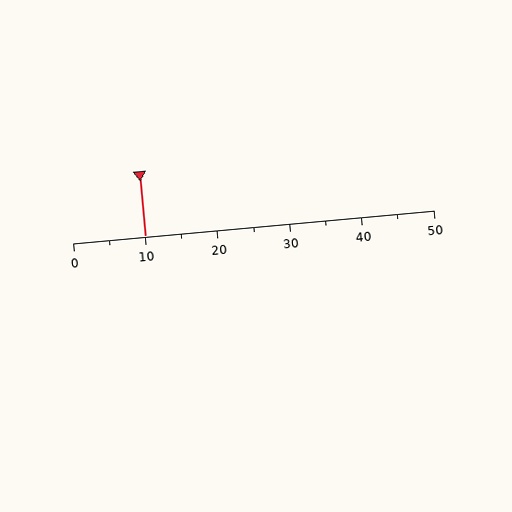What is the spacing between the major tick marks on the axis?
The major ticks are spaced 10 apart.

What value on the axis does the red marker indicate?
The marker indicates approximately 10.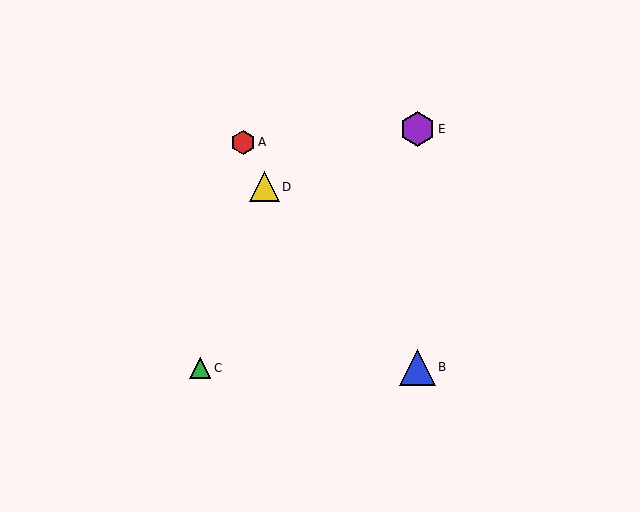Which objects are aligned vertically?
Objects B, E are aligned vertically.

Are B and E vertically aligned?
Yes, both are at x≈417.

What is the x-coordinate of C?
Object C is at x≈200.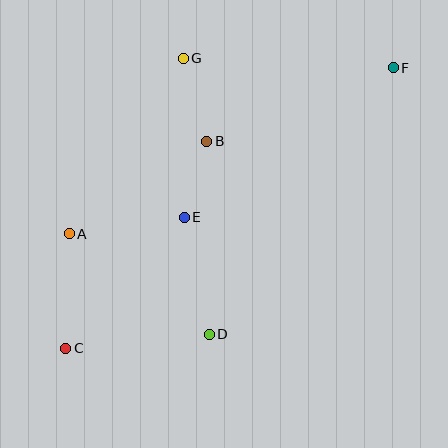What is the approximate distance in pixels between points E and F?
The distance between E and F is approximately 257 pixels.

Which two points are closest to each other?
Points B and E are closest to each other.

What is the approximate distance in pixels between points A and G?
The distance between A and G is approximately 209 pixels.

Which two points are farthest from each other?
Points C and F are farthest from each other.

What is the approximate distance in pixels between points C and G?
The distance between C and G is approximately 313 pixels.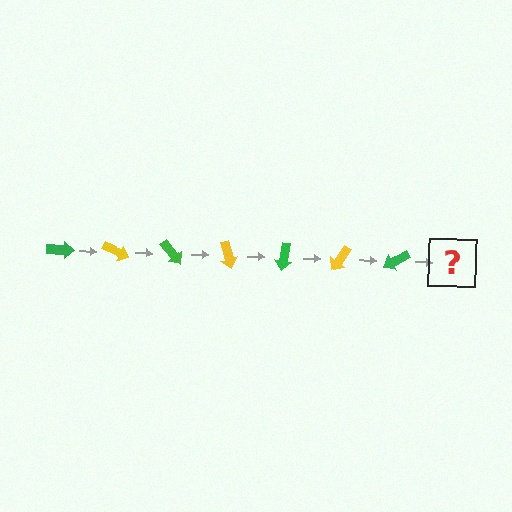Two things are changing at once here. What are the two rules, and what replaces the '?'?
The two rules are that it rotates 25 degrees each step and the color cycles through green and yellow. The '?' should be a yellow arrow, rotated 175 degrees from the start.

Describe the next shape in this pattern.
It should be a yellow arrow, rotated 175 degrees from the start.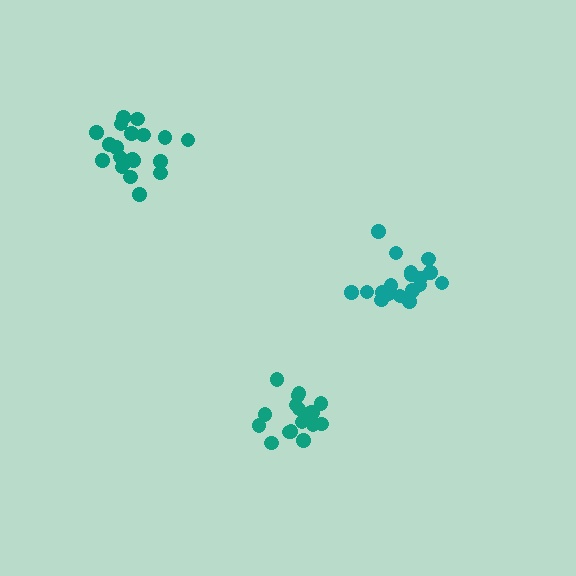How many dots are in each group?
Group 1: 20 dots, Group 2: 18 dots, Group 3: 18 dots (56 total).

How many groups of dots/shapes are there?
There are 3 groups.